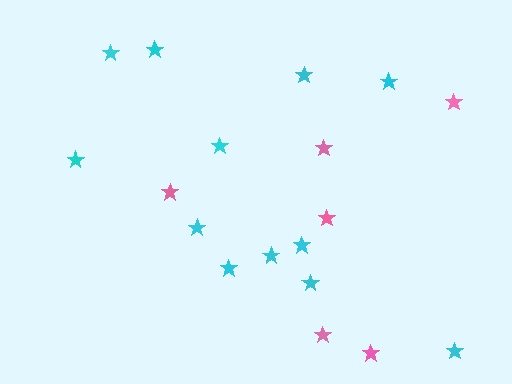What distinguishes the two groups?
There are 2 groups: one group of pink stars (6) and one group of cyan stars (12).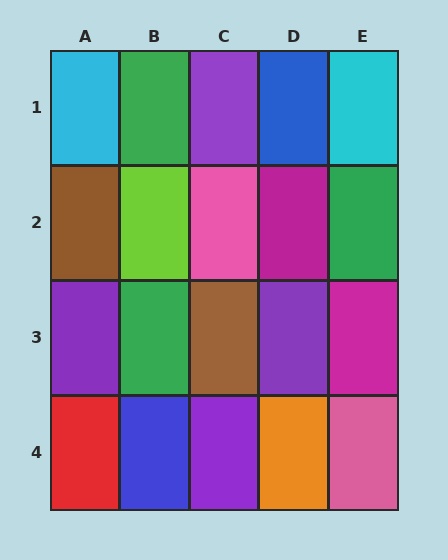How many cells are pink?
2 cells are pink.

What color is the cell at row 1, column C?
Purple.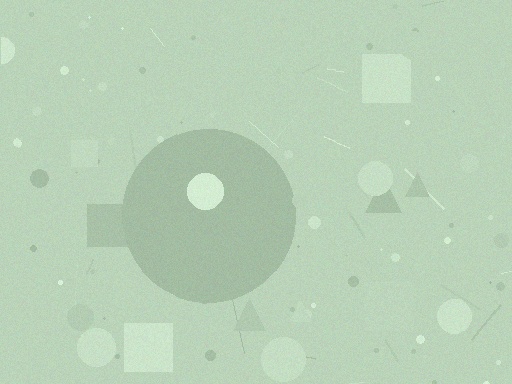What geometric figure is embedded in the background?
A circle is embedded in the background.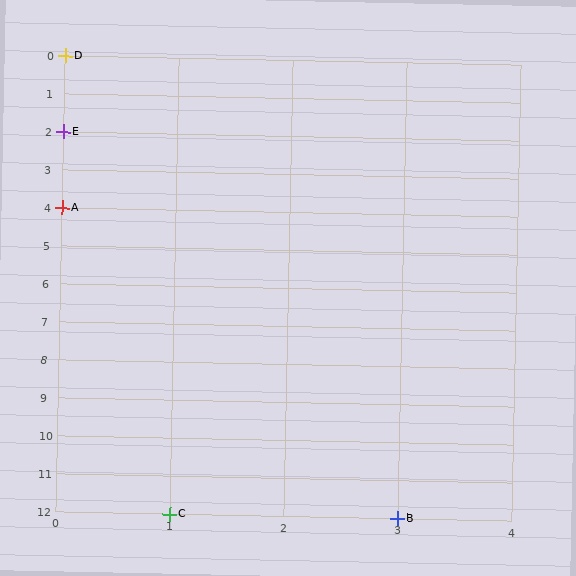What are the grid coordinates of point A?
Point A is at grid coordinates (0, 4).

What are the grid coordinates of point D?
Point D is at grid coordinates (0, 0).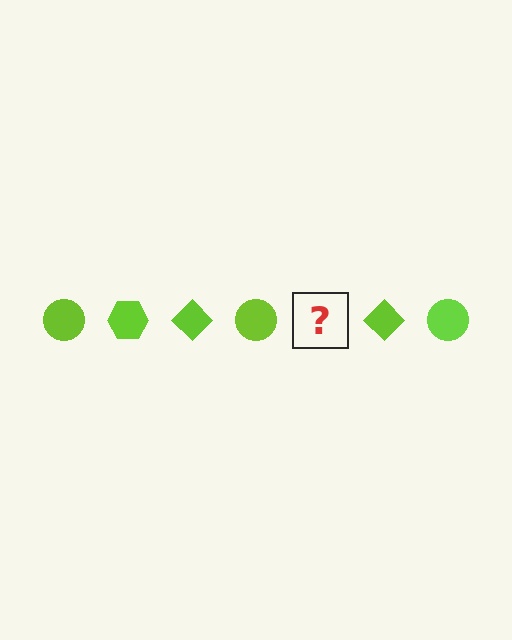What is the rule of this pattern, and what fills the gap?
The rule is that the pattern cycles through circle, hexagon, diamond shapes in lime. The gap should be filled with a lime hexagon.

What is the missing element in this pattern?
The missing element is a lime hexagon.